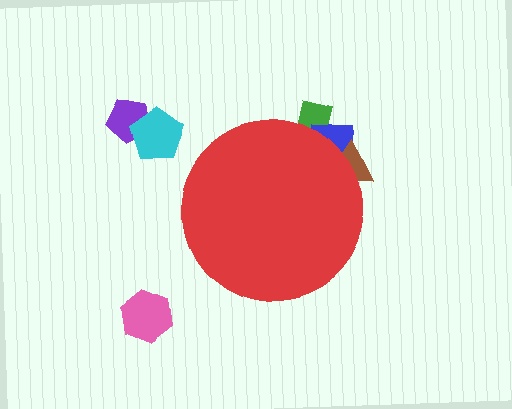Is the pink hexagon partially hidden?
No, the pink hexagon is fully visible.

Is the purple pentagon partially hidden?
No, the purple pentagon is fully visible.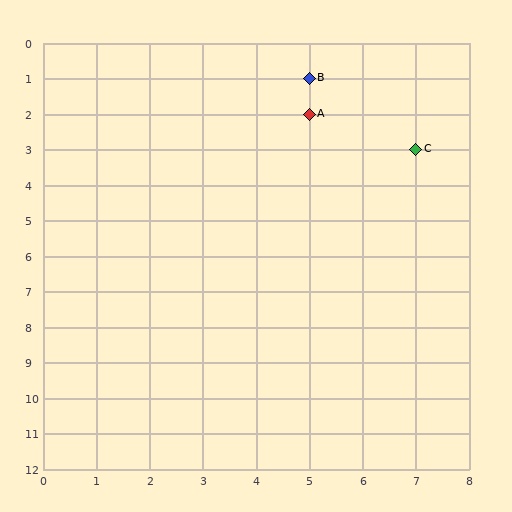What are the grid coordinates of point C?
Point C is at grid coordinates (7, 3).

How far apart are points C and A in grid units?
Points C and A are 2 columns and 1 row apart (about 2.2 grid units diagonally).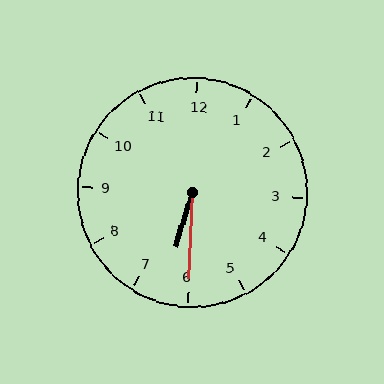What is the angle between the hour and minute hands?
Approximately 15 degrees.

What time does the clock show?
6:30.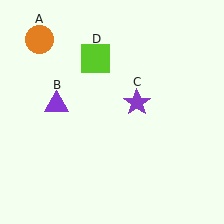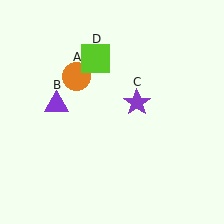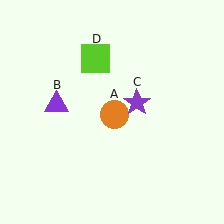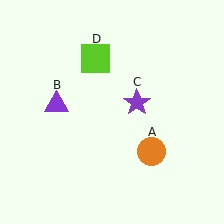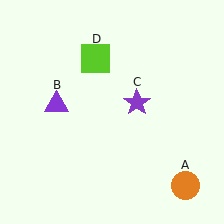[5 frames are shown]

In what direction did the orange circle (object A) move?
The orange circle (object A) moved down and to the right.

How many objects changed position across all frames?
1 object changed position: orange circle (object A).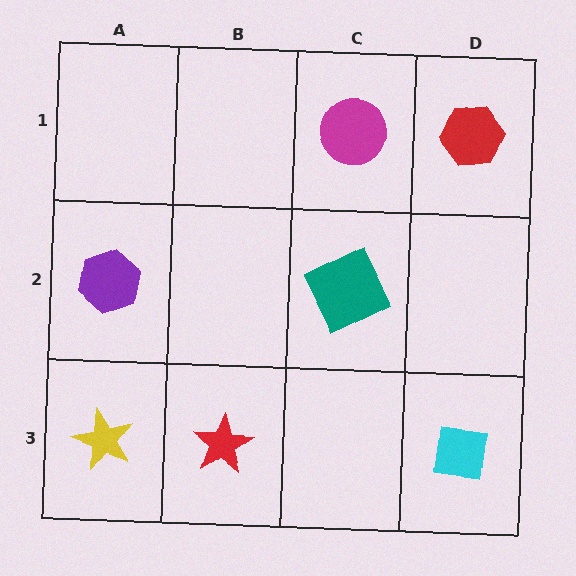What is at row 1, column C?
A magenta circle.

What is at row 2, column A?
A purple hexagon.